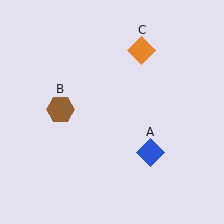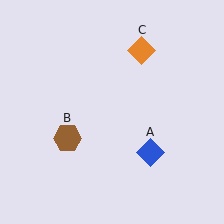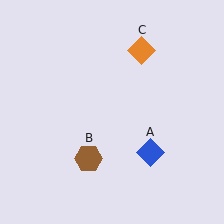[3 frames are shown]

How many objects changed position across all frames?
1 object changed position: brown hexagon (object B).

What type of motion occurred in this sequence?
The brown hexagon (object B) rotated counterclockwise around the center of the scene.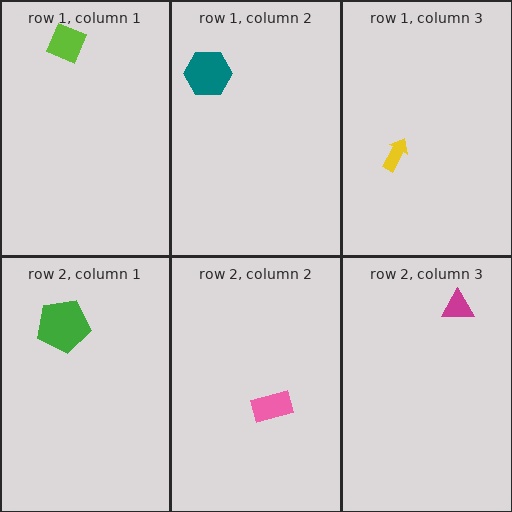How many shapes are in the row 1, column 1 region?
1.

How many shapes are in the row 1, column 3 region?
1.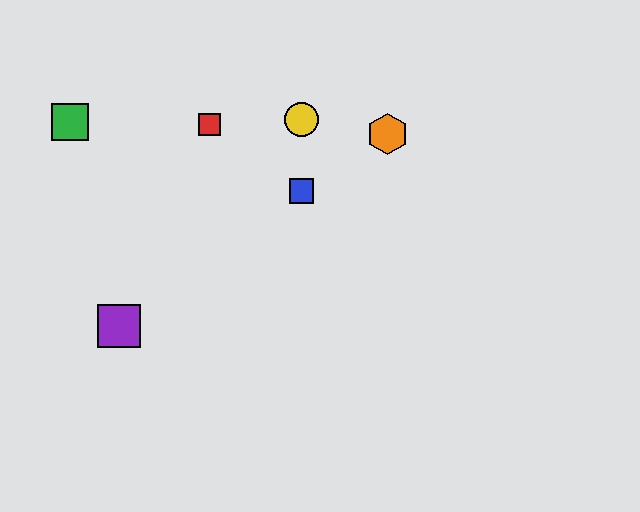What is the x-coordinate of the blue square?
The blue square is at x≈301.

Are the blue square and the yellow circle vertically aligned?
Yes, both are at x≈301.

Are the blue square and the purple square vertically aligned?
No, the blue square is at x≈301 and the purple square is at x≈119.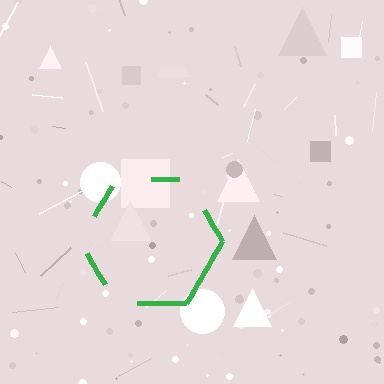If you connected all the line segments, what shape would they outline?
They would outline a hexagon.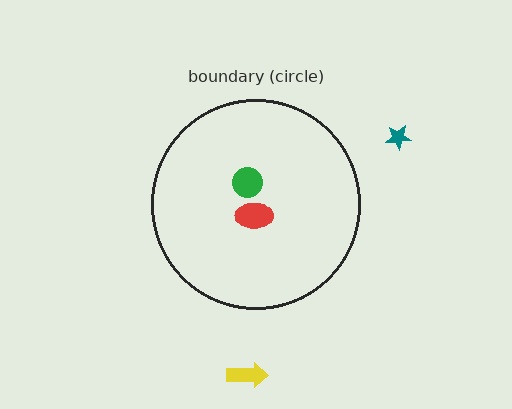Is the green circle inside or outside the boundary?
Inside.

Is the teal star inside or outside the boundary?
Outside.